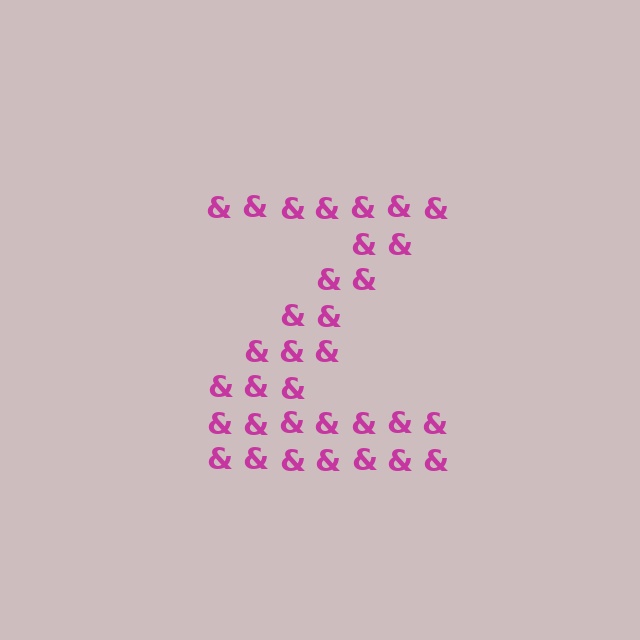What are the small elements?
The small elements are ampersands.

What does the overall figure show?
The overall figure shows the letter Z.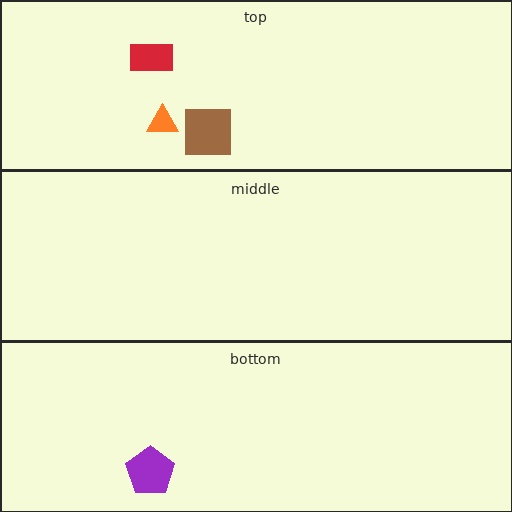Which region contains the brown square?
The top region.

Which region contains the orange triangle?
The top region.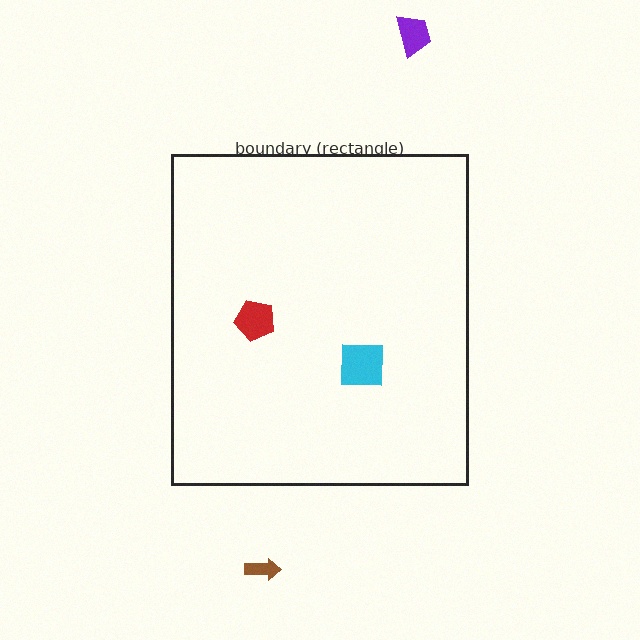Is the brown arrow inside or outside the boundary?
Outside.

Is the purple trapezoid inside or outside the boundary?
Outside.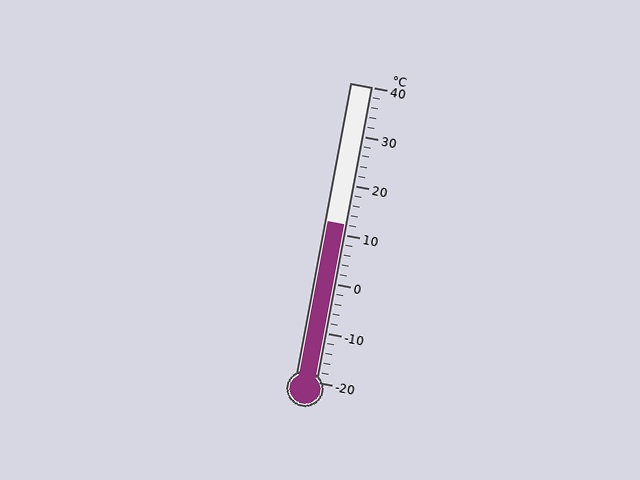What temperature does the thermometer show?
The thermometer shows approximately 12°C.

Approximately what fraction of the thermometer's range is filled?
The thermometer is filled to approximately 55% of its range.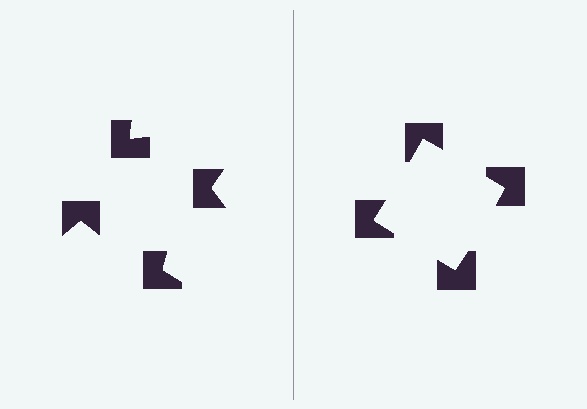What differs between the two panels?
The notched squares are positioned identically on both sides; only the wedge orientations differ. On the right they align to a square; on the left they are misaligned.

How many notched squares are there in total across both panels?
8 — 4 on each side.